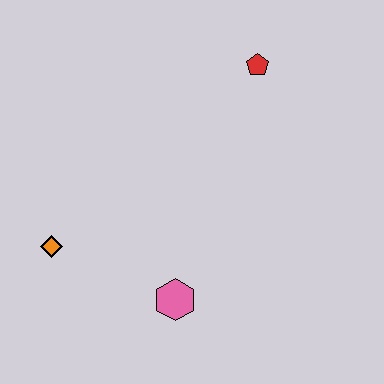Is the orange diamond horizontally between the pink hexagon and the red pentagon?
No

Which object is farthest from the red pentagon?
The orange diamond is farthest from the red pentagon.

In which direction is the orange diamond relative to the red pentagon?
The orange diamond is to the left of the red pentagon.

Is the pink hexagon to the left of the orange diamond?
No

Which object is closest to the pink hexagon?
The orange diamond is closest to the pink hexagon.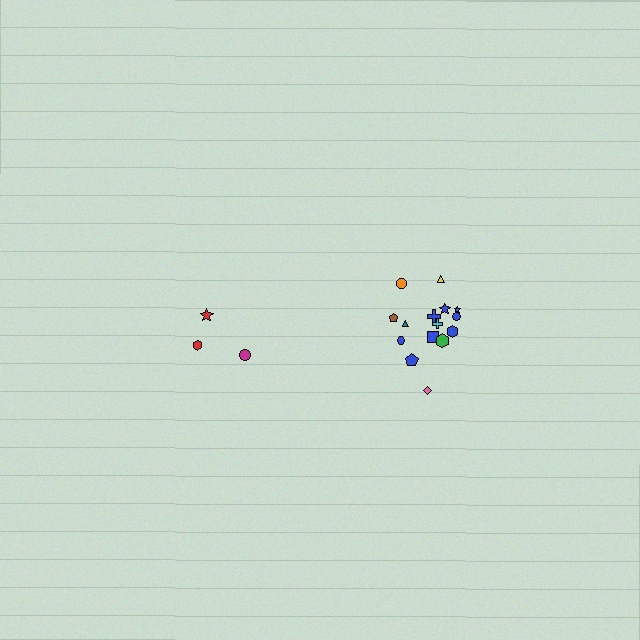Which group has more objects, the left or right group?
The right group.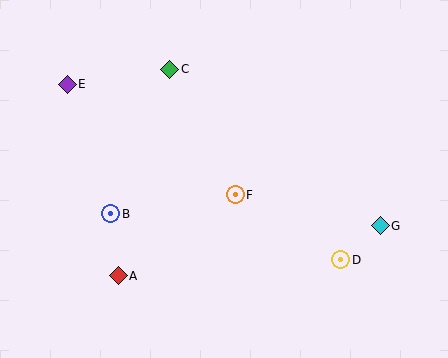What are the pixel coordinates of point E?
Point E is at (67, 84).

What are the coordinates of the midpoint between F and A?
The midpoint between F and A is at (177, 235).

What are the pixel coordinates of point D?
Point D is at (341, 260).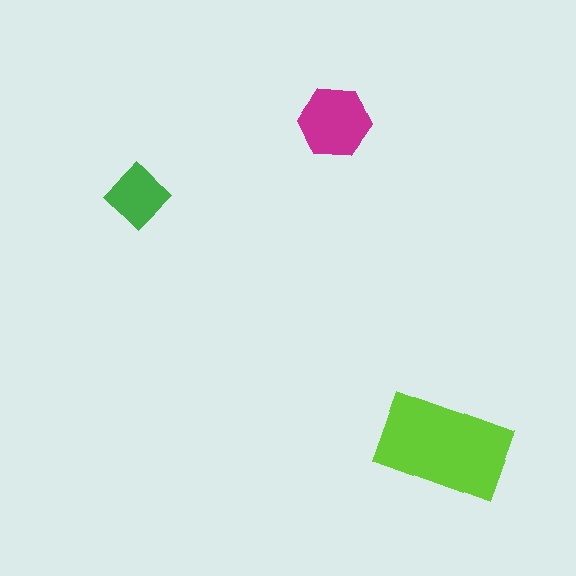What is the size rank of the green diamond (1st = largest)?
3rd.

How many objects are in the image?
There are 3 objects in the image.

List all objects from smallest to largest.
The green diamond, the magenta hexagon, the lime rectangle.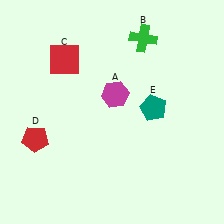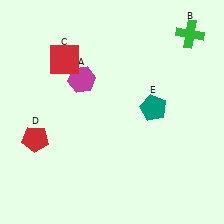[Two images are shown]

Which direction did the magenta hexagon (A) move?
The magenta hexagon (A) moved left.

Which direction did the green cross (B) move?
The green cross (B) moved right.